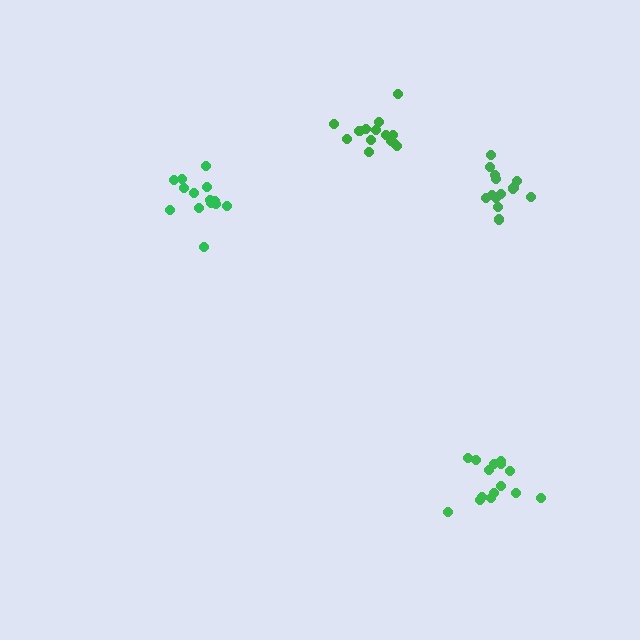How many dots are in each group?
Group 1: 15 dots, Group 2: 14 dots, Group 3: 15 dots, Group 4: 15 dots (59 total).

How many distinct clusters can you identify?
There are 4 distinct clusters.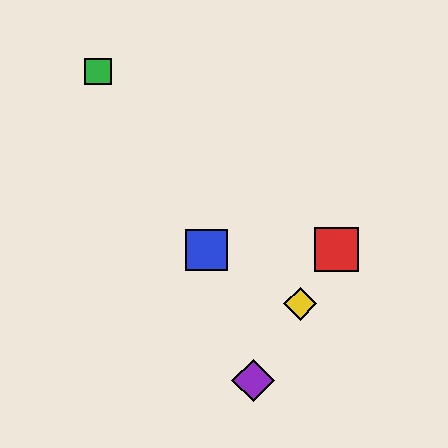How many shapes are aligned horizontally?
2 shapes (the red square, the blue square) are aligned horizontally.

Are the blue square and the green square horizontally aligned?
No, the blue square is at y≈250 and the green square is at y≈72.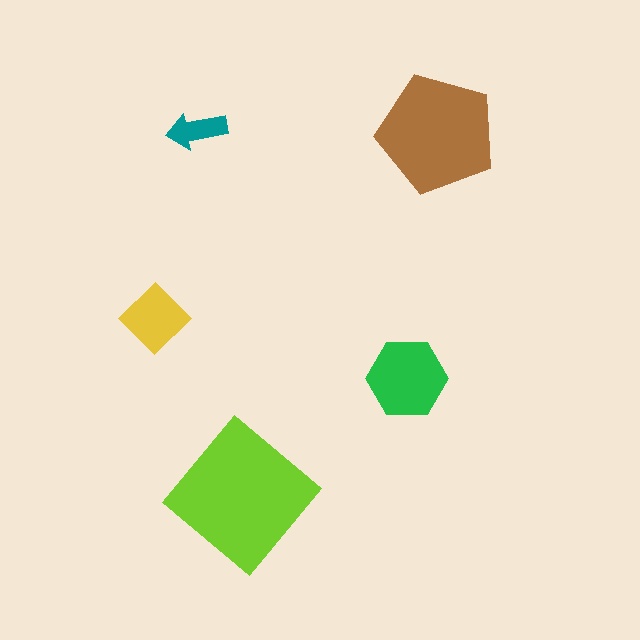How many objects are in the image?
There are 5 objects in the image.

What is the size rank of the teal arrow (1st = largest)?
5th.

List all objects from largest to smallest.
The lime diamond, the brown pentagon, the green hexagon, the yellow diamond, the teal arrow.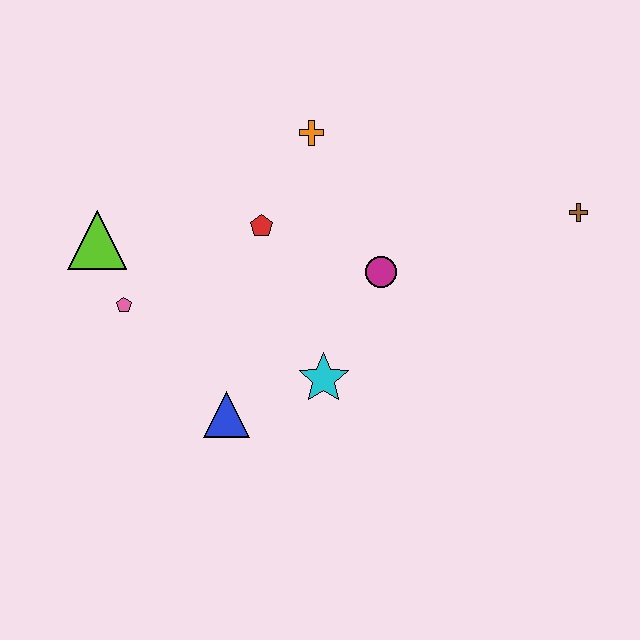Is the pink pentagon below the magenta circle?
Yes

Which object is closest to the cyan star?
The blue triangle is closest to the cyan star.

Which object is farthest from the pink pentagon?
The brown cross is farthest from the pink pentagon.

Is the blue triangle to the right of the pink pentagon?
Yes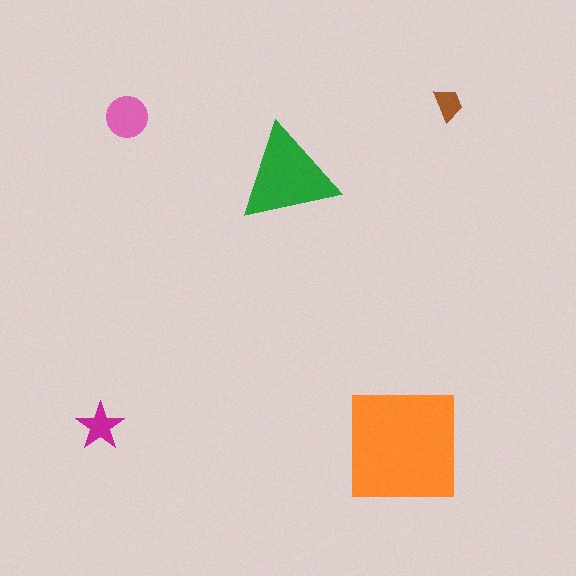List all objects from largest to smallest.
The orange square, the green triangle, the pink circle, the magenta star, the brown trapezoid.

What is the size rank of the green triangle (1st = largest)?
2nd.